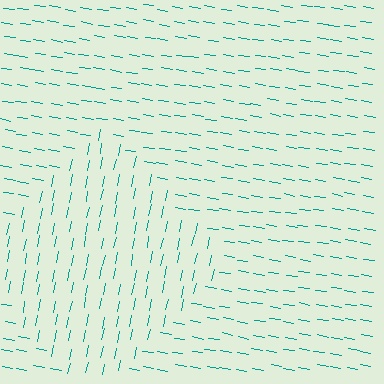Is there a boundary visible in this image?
Yes, there is a texture boundary formed by a change in line orientation.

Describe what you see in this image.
The image is filled with small teal line segments. A diamond region in the image has lines oriented differently from the surrounding lines, creating a visible texture boundary.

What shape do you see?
I see a diamond.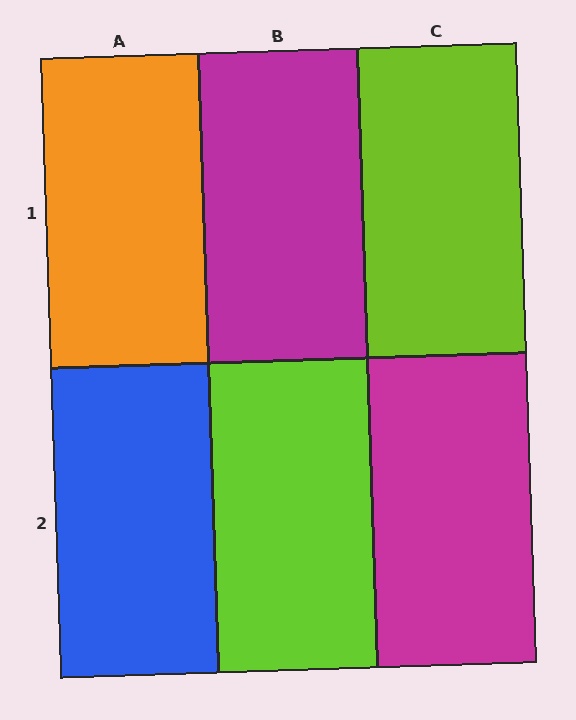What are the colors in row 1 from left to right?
Orange, magenta, lime.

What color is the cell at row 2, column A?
Blue.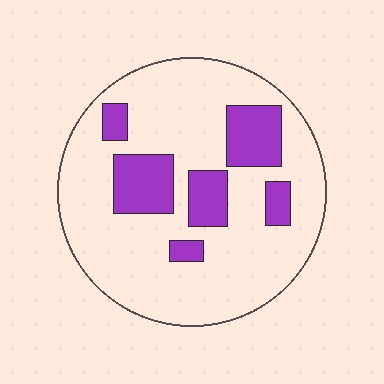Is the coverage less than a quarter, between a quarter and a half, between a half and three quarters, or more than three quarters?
Less than a quarter.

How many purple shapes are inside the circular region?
6.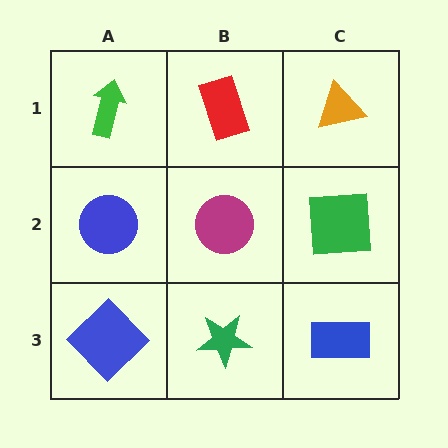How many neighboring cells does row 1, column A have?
2.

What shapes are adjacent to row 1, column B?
A magenta circle (row 2, column B), a green arrow (row 1, column A), an orange triangle (row 1, column C).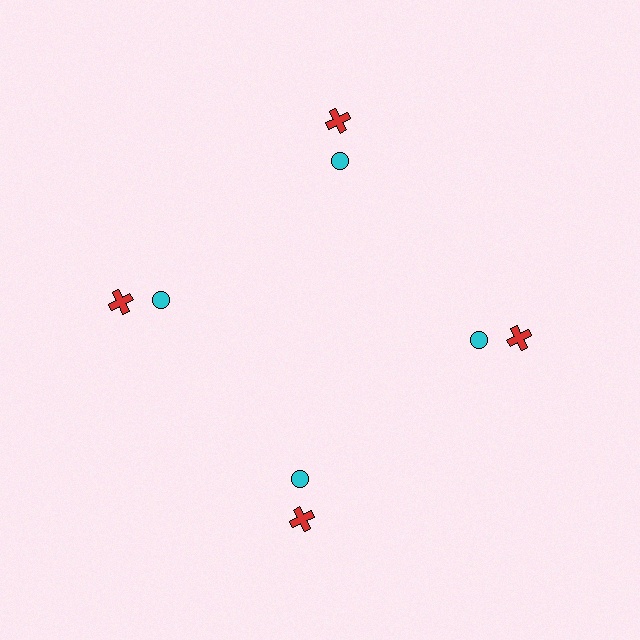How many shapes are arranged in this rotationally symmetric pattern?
There are 8 shapes, arranged in 4 groups of 2.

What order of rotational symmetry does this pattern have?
This pattern has 4-fold rotational symmetry.